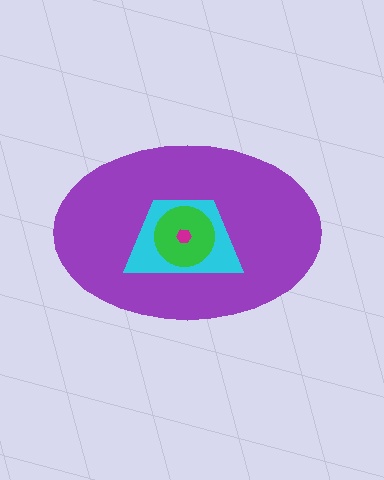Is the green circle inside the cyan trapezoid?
Yes.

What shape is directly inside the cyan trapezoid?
The green circle.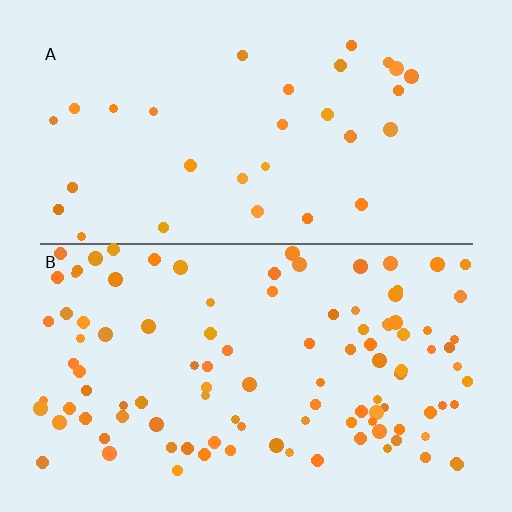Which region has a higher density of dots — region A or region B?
B (the bottom).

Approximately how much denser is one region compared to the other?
Approximately 3.4× — region B over region A.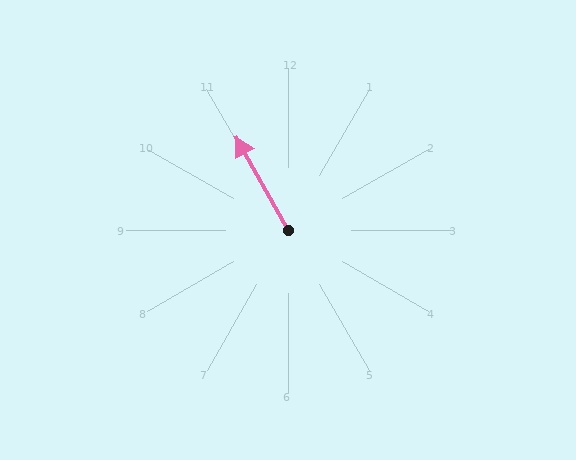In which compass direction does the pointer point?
Northwest.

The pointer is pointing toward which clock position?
Roughly 11 o'clock.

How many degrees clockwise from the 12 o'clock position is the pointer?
Approximately 330 degrees.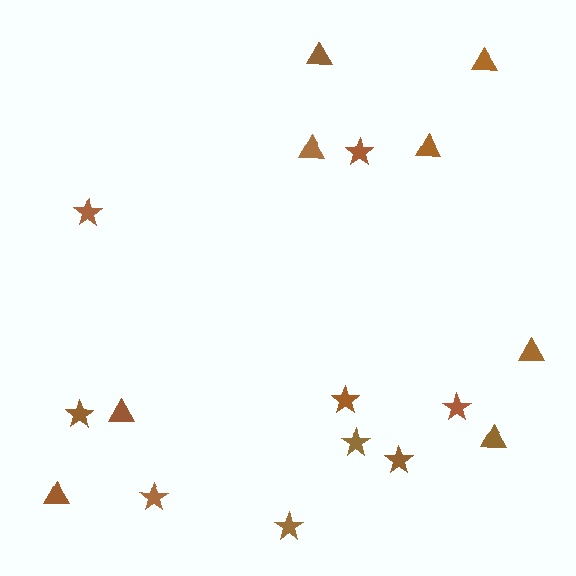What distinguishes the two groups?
There are 2 groups: one group of triangles (8) and one group of stars (9).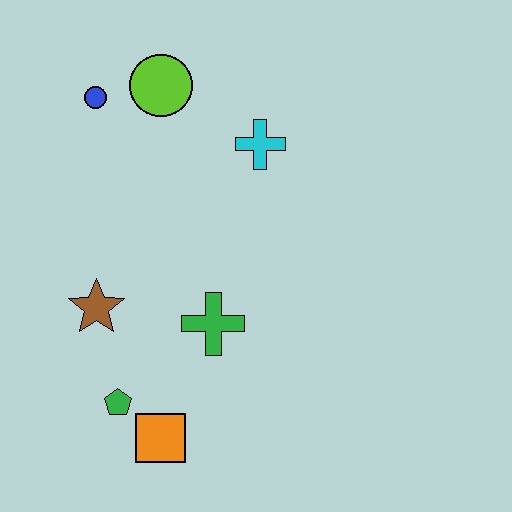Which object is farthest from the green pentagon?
The lime circle is farthest from the green pentagon.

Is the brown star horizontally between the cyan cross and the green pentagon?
No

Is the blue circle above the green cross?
Yes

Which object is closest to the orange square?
The green pentagon is closest to the orange square.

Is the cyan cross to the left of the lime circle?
No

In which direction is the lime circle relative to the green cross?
The lime circle is above the green cross.